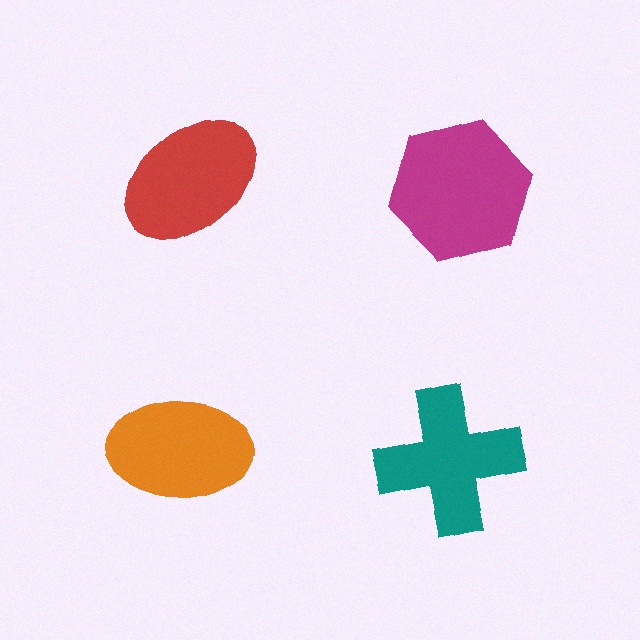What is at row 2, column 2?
A teal cross.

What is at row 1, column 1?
A red ellipse.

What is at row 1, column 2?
A magenta hexagon.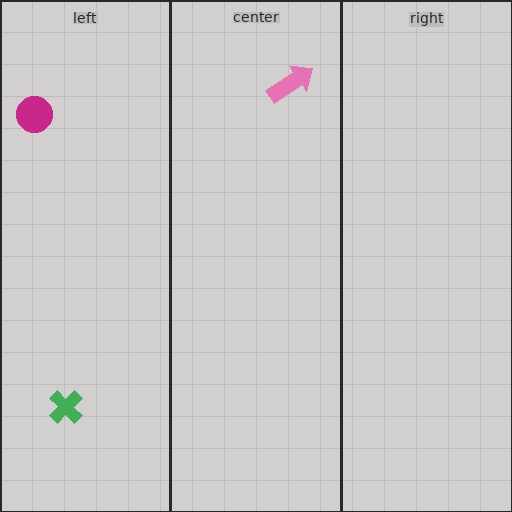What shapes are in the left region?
The green cross, the magenta circle.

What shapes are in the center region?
The pink arrow.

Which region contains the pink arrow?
The center region.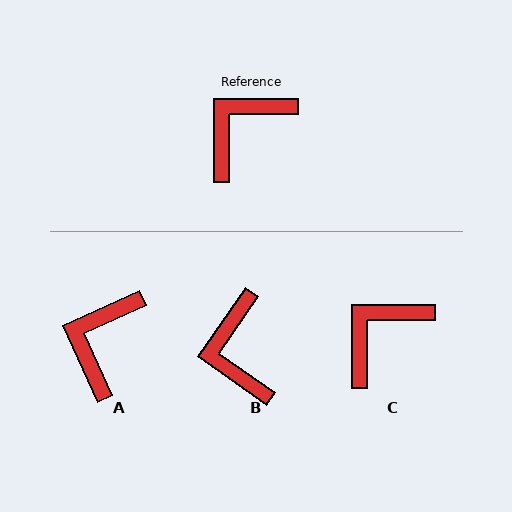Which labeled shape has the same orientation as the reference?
C.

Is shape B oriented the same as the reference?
No, it is off by about 55 degrees.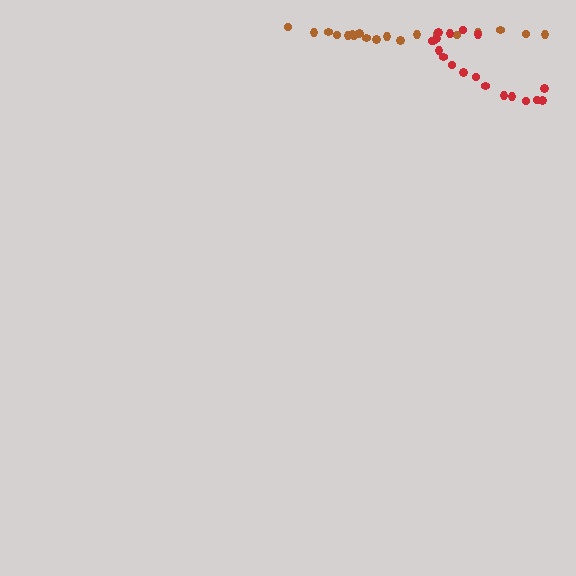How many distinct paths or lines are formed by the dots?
There are 2 distinct paths.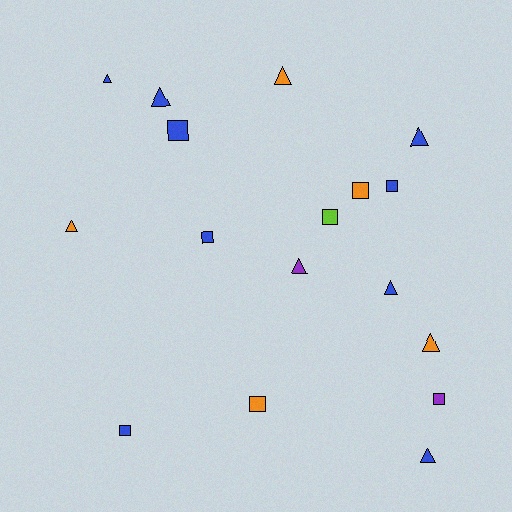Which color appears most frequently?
Blue, with 9 objects.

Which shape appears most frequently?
Triangle, with 9 objects.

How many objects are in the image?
There are 17 objects.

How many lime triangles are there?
There are no lime triangles.